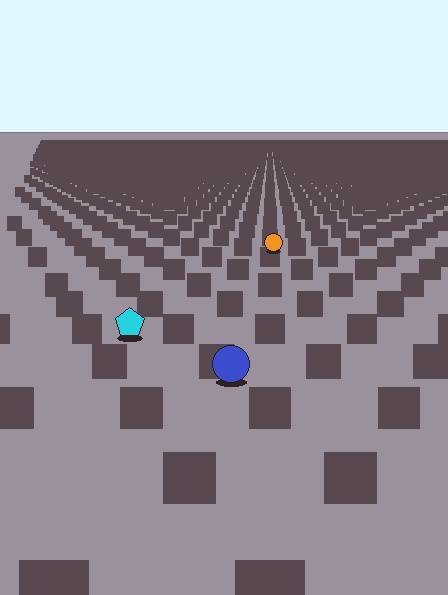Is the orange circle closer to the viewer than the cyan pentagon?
No. The cyan pentagon is closer — you can tell from the texture gradient: the ground texture is coarser near it.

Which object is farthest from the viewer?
The orange circle is farthest from the viewer. It appears smaller and the ground texture around it is denser.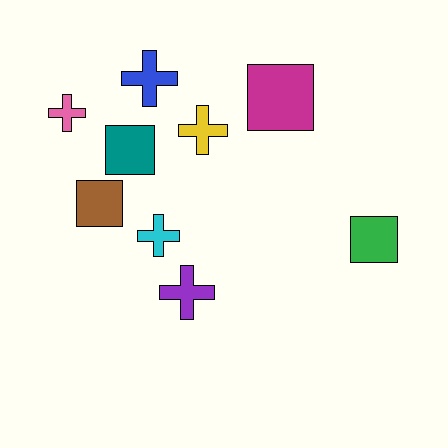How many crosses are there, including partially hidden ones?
There are 5 crosses.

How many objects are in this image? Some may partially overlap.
There are 9 objects.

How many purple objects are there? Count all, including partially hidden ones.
There is 1 purple object.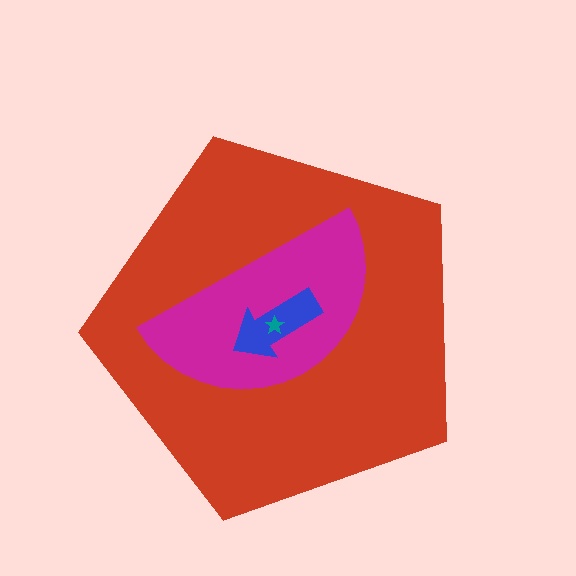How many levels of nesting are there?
4.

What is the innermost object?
The teal star.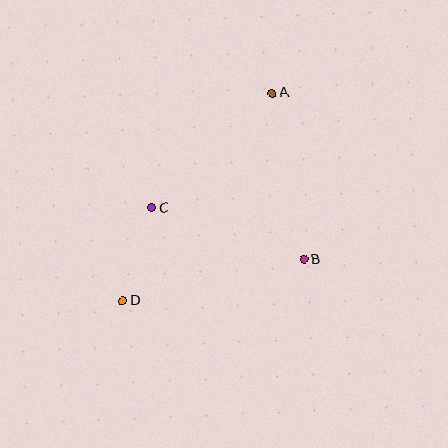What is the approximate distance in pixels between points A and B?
The distance between A and B is approximately 169 pixels.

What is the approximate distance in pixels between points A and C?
The distance between A and C is approximately 166 pixels.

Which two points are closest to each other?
Points C and D are closest to each other.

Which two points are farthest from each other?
Points A and D are farthest from each other.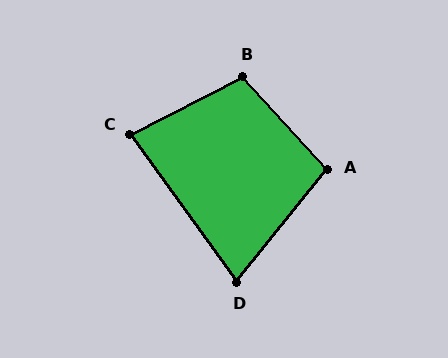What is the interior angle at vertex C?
Approximately 81 degrees (acute).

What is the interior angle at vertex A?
Approximately 99 degrees (obtuse).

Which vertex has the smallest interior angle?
D, at approximately 75 degrees.